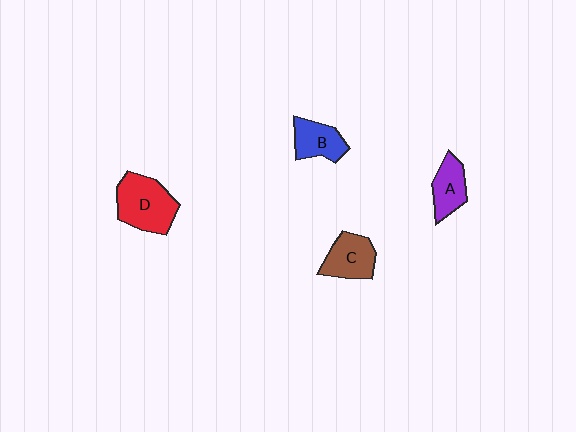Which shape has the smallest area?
Shape A (purple).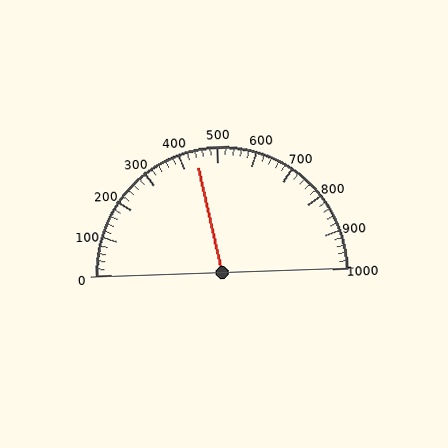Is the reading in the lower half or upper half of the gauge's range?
The reading is in the lower half of the range (0 to 1000).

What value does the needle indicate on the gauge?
The needle indicates approximately 440.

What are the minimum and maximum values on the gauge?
The gauge ranges from 0 to 1000.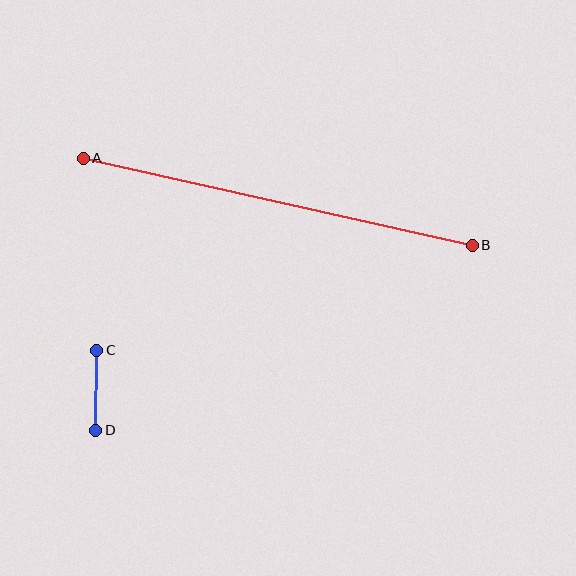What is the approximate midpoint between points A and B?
The midpoint is at approximately (278, 202) pixels.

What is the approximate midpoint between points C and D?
The midpoint is at approximately (96, 390) pixels.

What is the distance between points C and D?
The distance is approximately 80 pixels.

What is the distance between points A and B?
The distance is approximately 399 pixels.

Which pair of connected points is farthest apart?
Points A and B are farthest apart.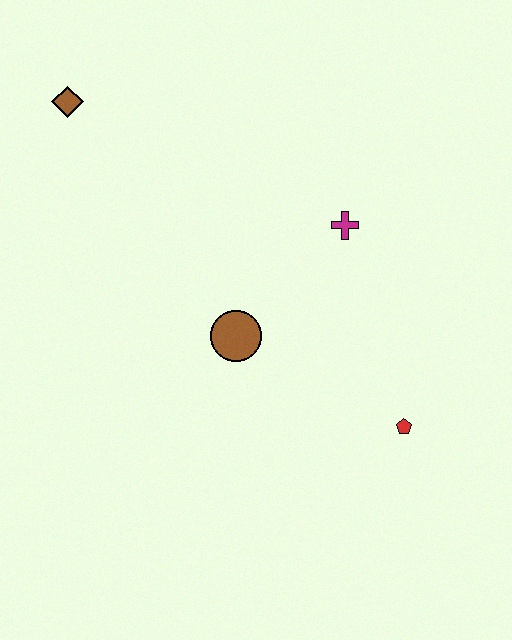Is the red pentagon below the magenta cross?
Yes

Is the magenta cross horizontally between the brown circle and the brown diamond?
No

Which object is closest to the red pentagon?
The brown circle is closest to the red pentagon.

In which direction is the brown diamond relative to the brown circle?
The brown diamond is above the brown circle.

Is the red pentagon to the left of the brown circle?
No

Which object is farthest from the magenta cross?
The brown diamond is farthest from the magenta cross.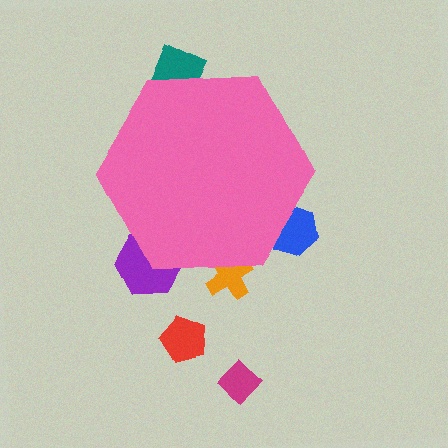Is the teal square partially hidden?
Yes, the teal square is partially hidden behind the pink hexagon.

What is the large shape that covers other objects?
A pink hexagon.